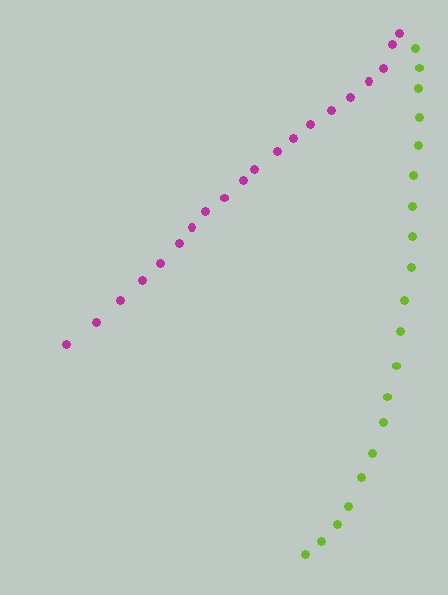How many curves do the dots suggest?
There are 2 distinct paths.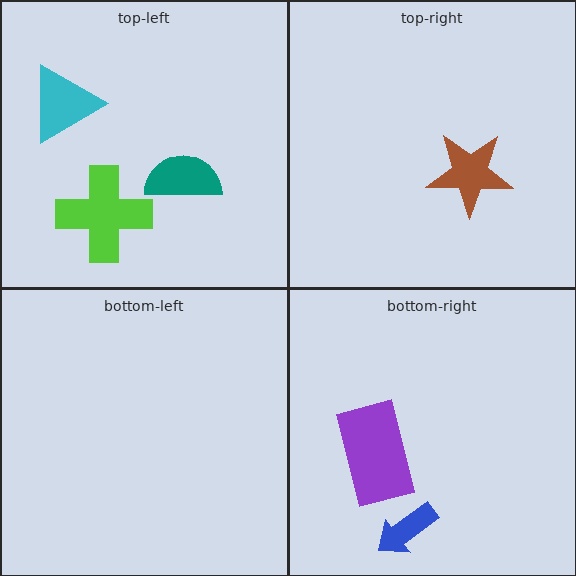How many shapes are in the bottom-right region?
2.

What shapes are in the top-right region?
The brown star.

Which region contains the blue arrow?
The bottom-right region.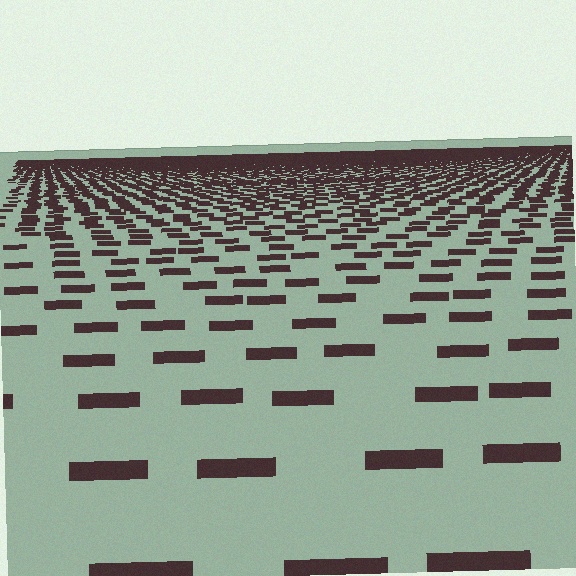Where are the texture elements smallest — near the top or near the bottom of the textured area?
Near the top.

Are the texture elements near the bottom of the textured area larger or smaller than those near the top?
Larger. Near the bottom, elements are closer to the viewer and appear at a bigger on-screen size.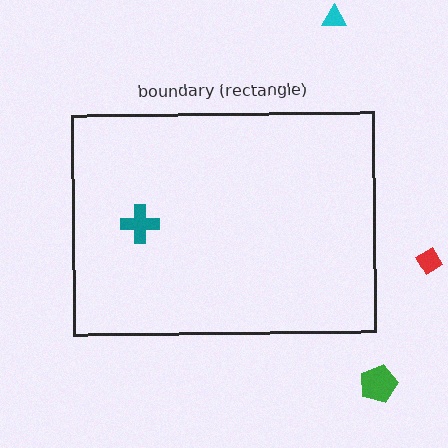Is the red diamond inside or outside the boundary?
Outside.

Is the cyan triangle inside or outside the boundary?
Outside.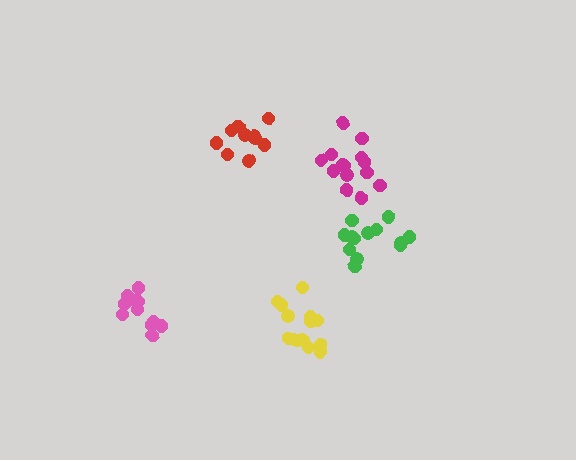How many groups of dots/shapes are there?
There are 5 groups.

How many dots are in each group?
Group 1: 11 dots, Group 2: 13 dots, Group 3: 10 dots, Group 4: 14 dots, Group 5: 14 dots (62 total).